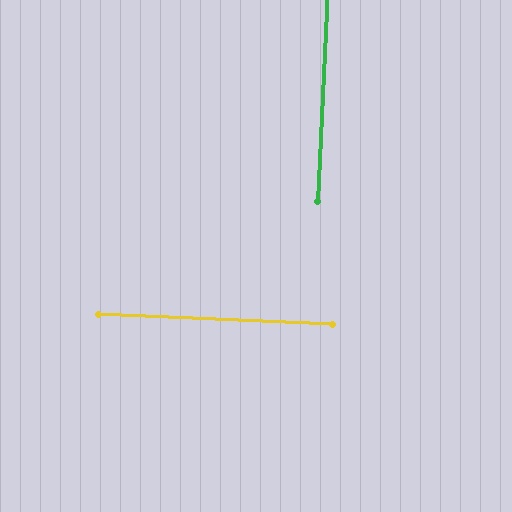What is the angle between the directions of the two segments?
Approximately 90 degrees.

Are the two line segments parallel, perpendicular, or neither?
Perpendicular — they meet at approximately 90°.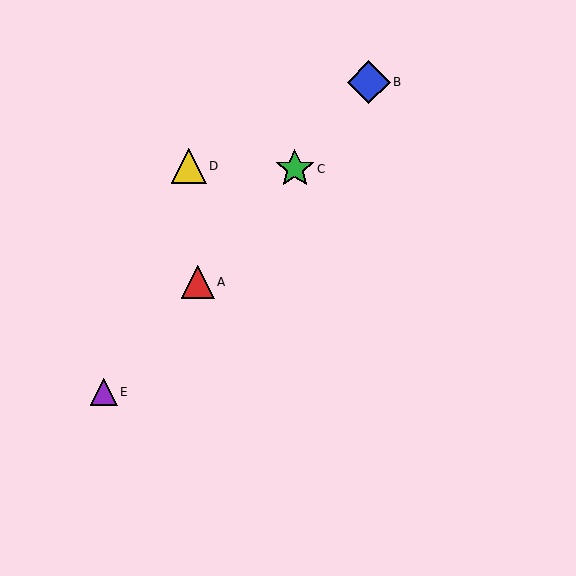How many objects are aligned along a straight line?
4 objects (A, B, C, E) are aligned along a straight line.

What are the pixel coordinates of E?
Object E is at (104, 392).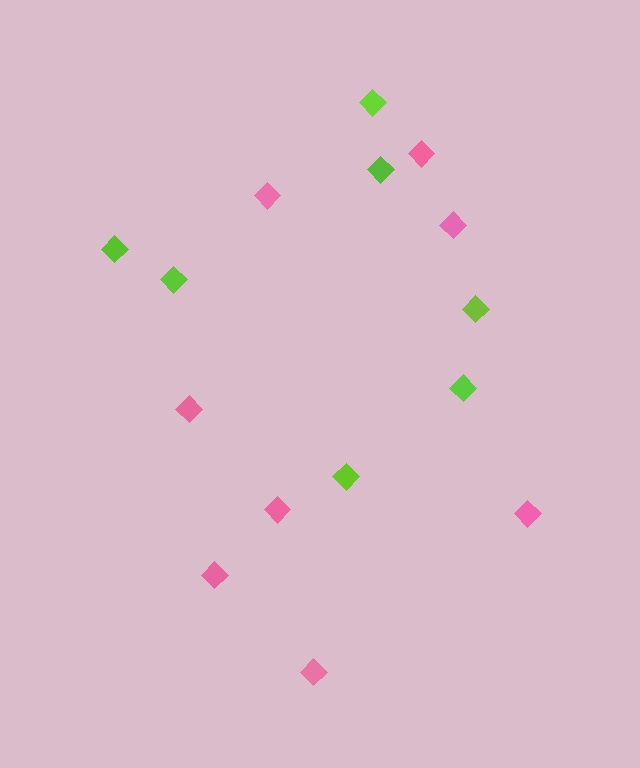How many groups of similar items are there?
There are 2 groups: one group of pink diamonds (8) and one group of lime diamonds (7).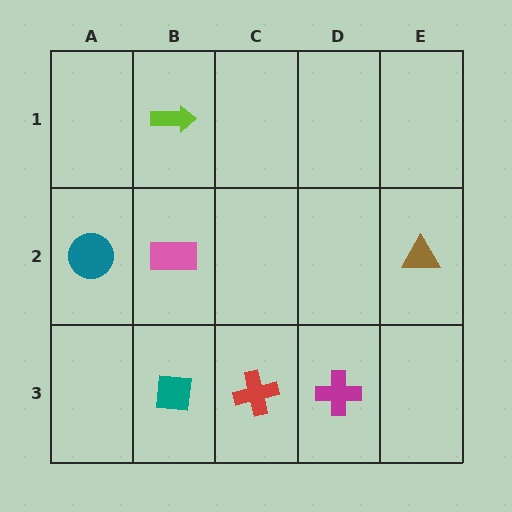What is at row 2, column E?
A brown triangle.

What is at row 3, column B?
A teal square.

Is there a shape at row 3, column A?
No, that cell is empty.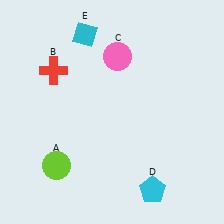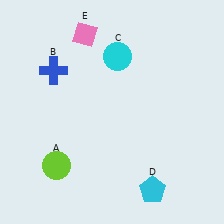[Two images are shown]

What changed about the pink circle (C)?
In Image 1, C is pink. In Image 2, it changed to cyan.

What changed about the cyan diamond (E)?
In Image 1, E is cyan. In Image 2, it changed to pink.